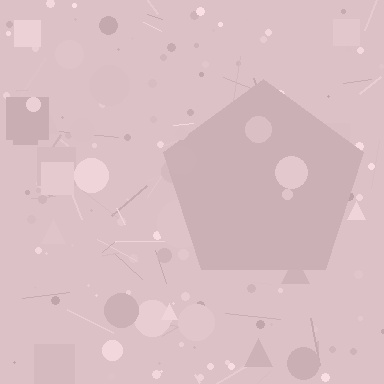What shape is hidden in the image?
A pentagon is hidden in the image.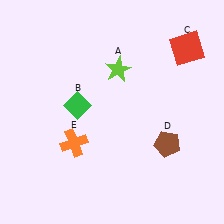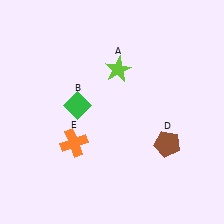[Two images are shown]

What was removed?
The red square (C) was removed in Image 2.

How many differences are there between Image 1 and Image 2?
There is 1 difference between the two images.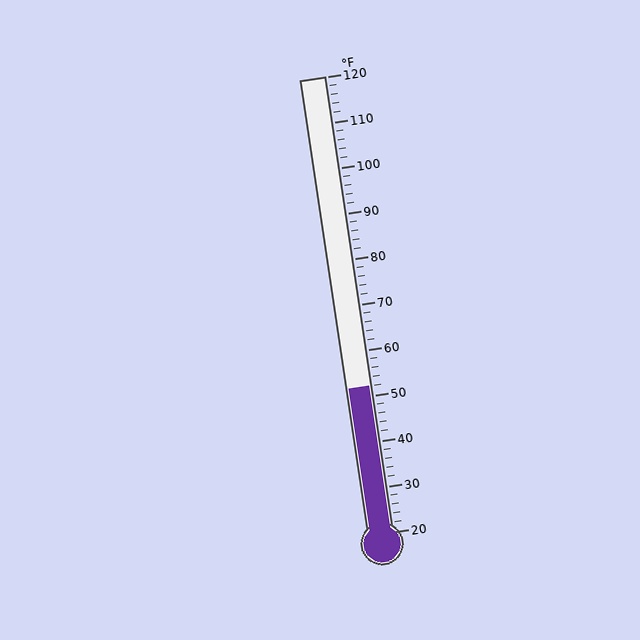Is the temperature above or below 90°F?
The temperature is below 90°F.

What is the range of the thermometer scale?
The thermometer scale ranges from 20°F to 120°F.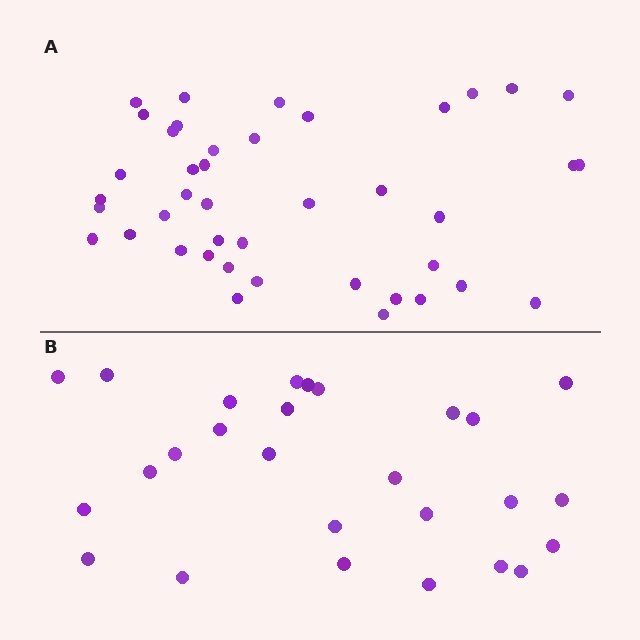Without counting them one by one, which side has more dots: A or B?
Region A (the top region) has more dots.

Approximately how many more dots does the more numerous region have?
Region A has approximately 15 more dots than region B.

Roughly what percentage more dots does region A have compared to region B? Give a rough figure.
About 55% more.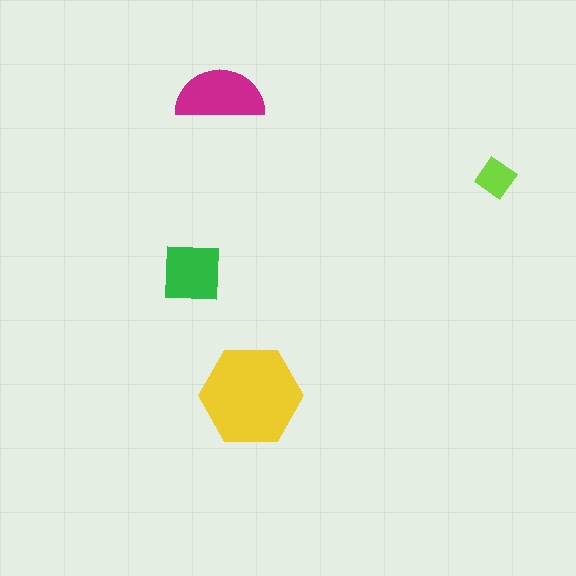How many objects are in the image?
There are 4 objects in the image.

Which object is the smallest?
The lime diamond.